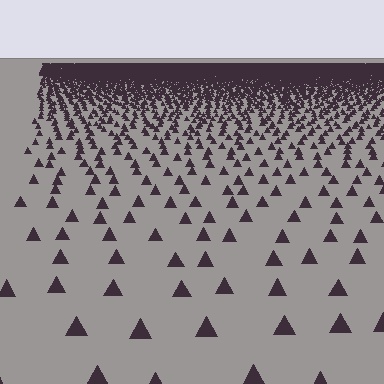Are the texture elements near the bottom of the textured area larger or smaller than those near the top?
Larger. Near the bottom, elements are closer to the viewer and appear at a bigger on-screen size.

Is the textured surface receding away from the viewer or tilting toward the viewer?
The surface is receding away from the viewer. Texture elements get smaller and denser toward the top.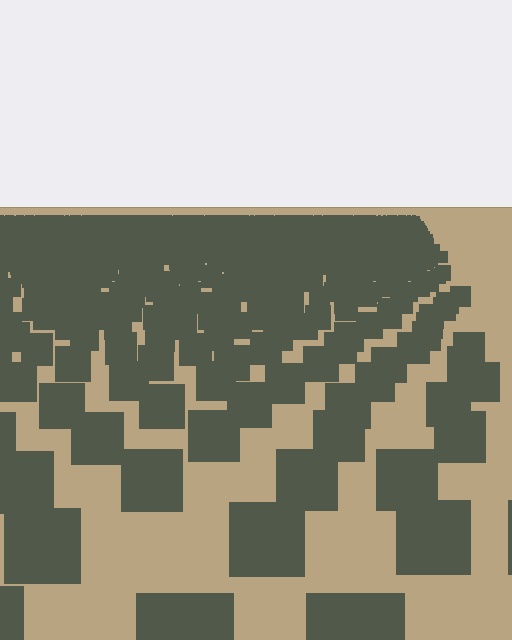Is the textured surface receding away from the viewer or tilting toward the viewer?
The surface is receding away from the viewer. Texture elements get smaller and denser toward the top.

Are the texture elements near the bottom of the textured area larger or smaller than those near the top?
Larger. Near the bottom, elements are closer to the viewer and appear at a bigger on-screen size.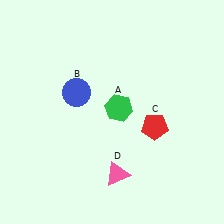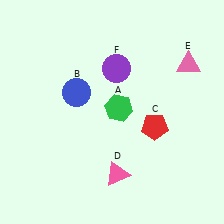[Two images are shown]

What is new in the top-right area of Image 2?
A purple circle (F) was added in the top-right area of Image 2.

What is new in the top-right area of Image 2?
A pink triangle (E) was added in the top-right area of Image 2.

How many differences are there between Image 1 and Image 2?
There are 2 differences between the two images.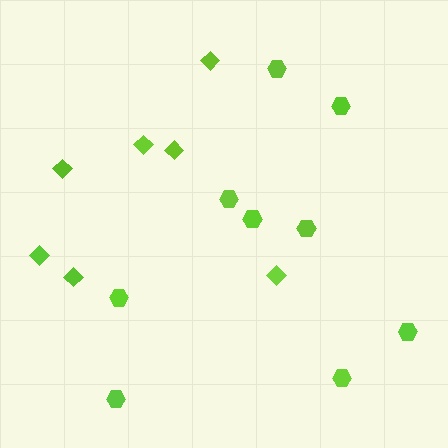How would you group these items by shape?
There are 2 groups: one group of hexagons (9) and one group of diamonds (7).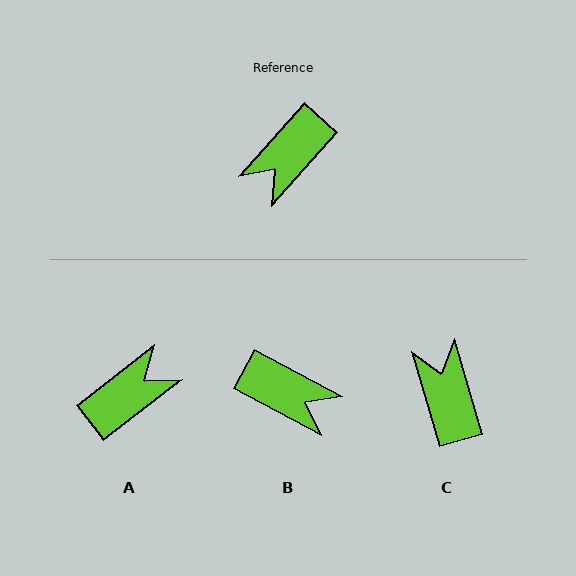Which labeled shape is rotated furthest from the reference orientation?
A, about 170 degrees away.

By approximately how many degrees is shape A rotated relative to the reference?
Approximately 170 degrees counter-clockwise.